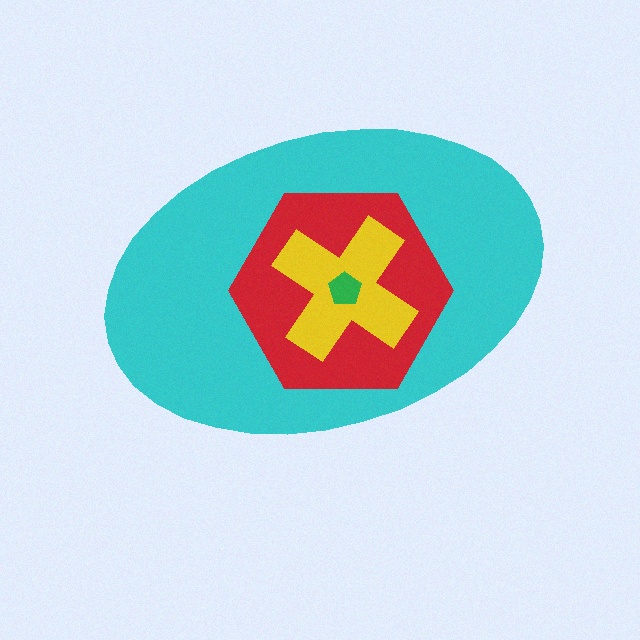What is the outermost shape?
The cyan ellipse.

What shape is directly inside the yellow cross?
The green pentagon.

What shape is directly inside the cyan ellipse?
The red hexagon.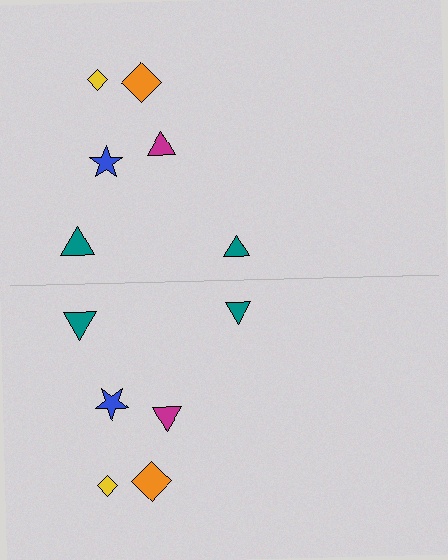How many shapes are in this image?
There are 12 shapes in this image.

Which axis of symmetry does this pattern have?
The pattern has a horizontal axis of symmetry running through the center of the image.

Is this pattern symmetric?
Yes, this pattern has bilateral (reflection) symmetry.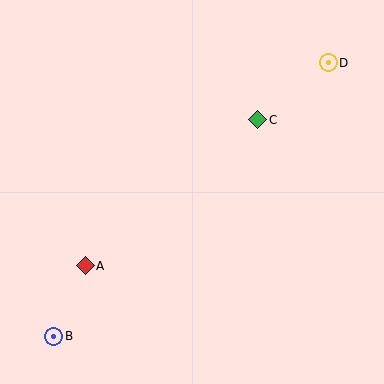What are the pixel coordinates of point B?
Point B is at (54, 336).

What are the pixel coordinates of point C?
Point C is at (258, 120).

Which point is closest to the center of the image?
Point C at (258, 120) is closest to the center.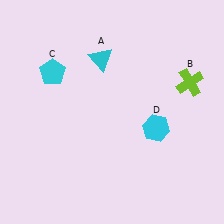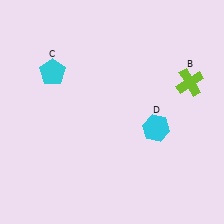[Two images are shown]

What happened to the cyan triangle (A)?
The cyan triangle (A) was removed in Image 2. It was in the top-left area of Image 1.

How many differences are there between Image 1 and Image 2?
There is 1 difference between the two images.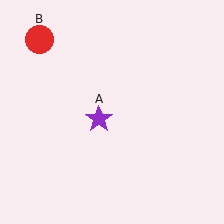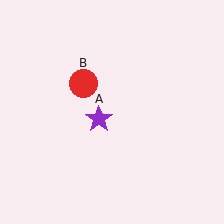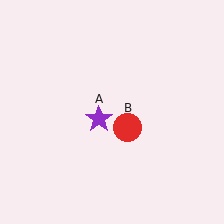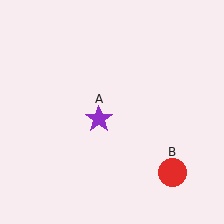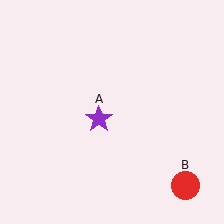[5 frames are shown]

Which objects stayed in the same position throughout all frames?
Purple star (object A) remained stationary.